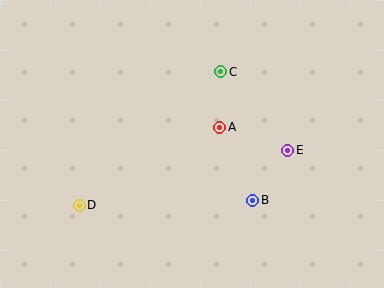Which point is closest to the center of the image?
Point A at (220, 127) is closest to the center.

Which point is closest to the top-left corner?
Point D is closest to the top-left corner.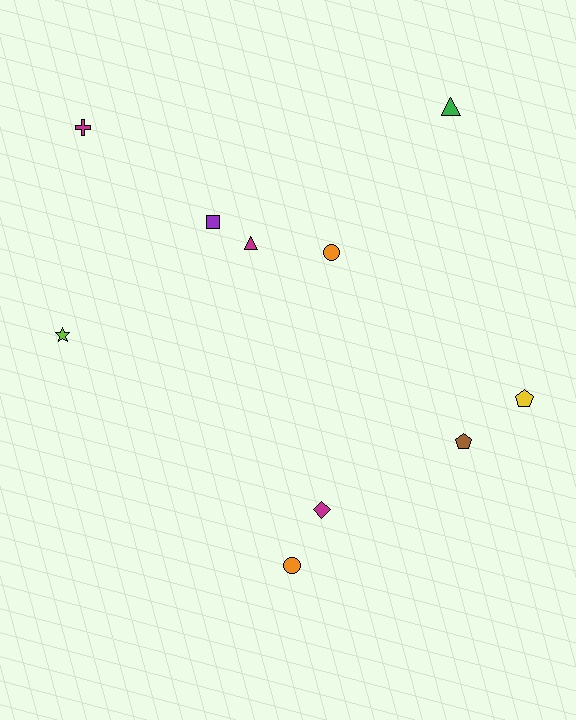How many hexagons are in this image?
There are no hexagons.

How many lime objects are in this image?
There is 1 lime object.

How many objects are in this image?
There are 10 objects.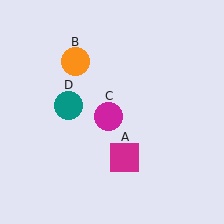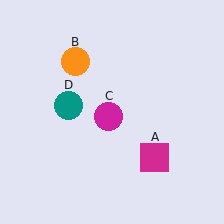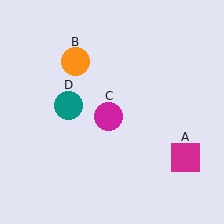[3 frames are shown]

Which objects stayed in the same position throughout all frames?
Orange circle (object B) and magenta circle (object C) and teal circle (object D) remained stationary.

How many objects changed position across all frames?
1 object changed position: magenta square (object A).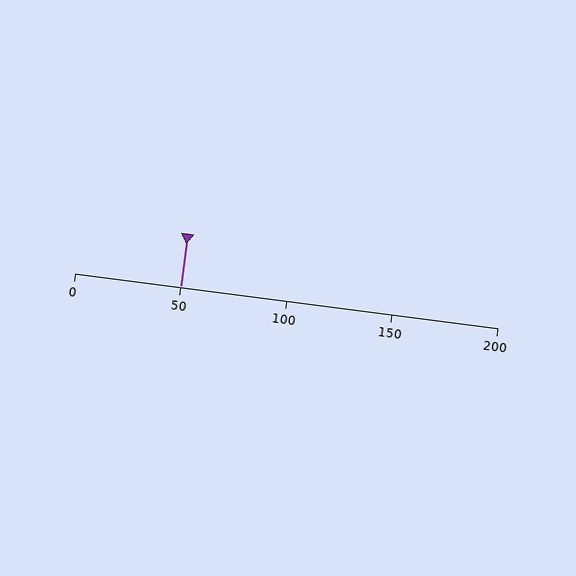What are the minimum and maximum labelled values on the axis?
The axis runs from 0 to 200.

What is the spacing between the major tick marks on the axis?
The major ticks are spaced 50 apart.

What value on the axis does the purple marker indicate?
The marker indicates approximately 50.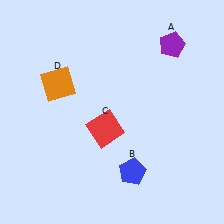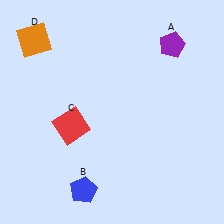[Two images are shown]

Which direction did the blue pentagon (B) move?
The blue pentagon (B) moved left.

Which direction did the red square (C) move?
The red square (C) moved left.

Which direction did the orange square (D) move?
The orange square (D) moved up.